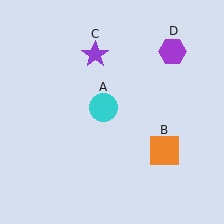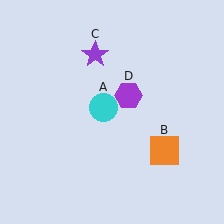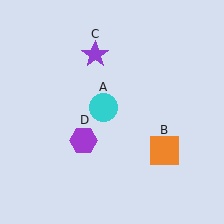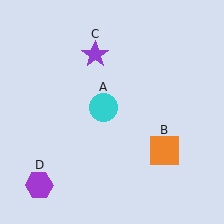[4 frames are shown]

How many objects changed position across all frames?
1 object changed position: purple hexagon (object D).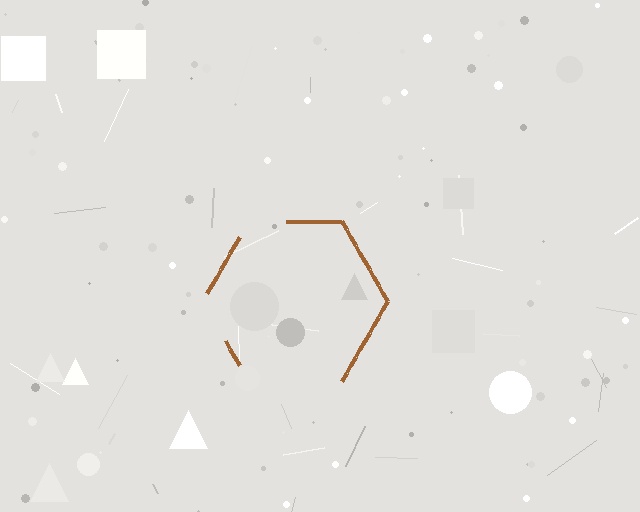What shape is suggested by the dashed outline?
The dashed outline suggests a hexagon.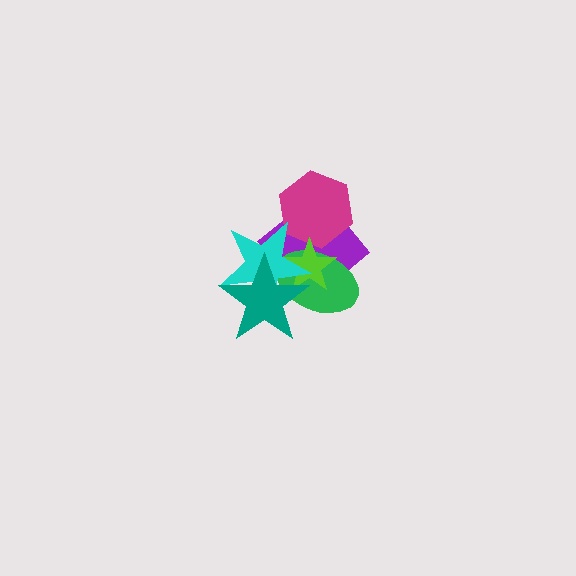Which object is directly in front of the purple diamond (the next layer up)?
The magenta hexagon is directly in front of the purple diamond.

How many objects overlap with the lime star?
5 objects overlap with the lime star.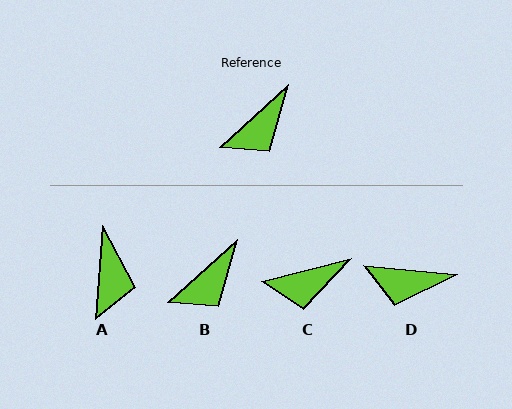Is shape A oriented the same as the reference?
No, it is off by about 44 degrees.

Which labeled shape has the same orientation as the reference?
B.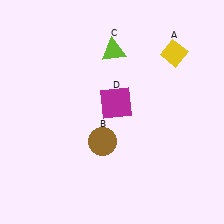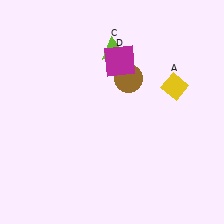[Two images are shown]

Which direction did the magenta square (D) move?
The magenta square (D) moved up.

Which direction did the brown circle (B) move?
The brown circle (B) moved up.